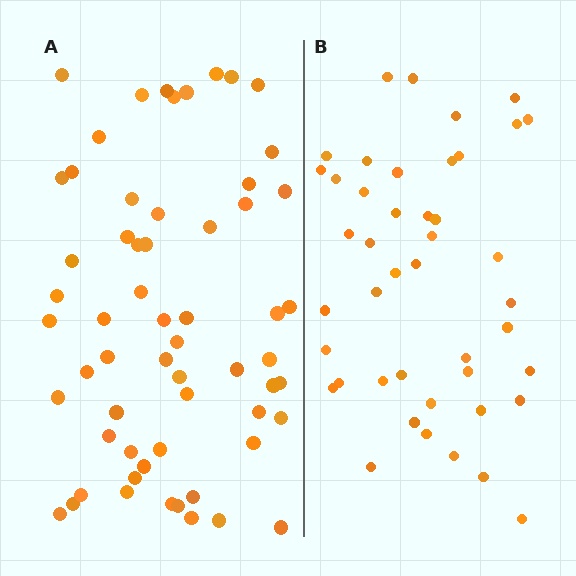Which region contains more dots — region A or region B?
Region A (the left region) has more dots.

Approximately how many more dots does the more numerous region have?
Region A has approximately 15 more dots than region B.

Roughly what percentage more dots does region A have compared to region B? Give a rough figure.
About 35% more.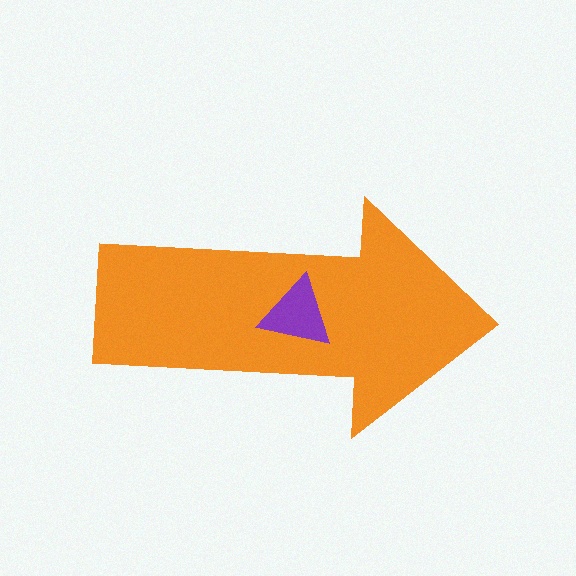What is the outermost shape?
The orange arrow.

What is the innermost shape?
The purple triangle.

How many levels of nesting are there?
2.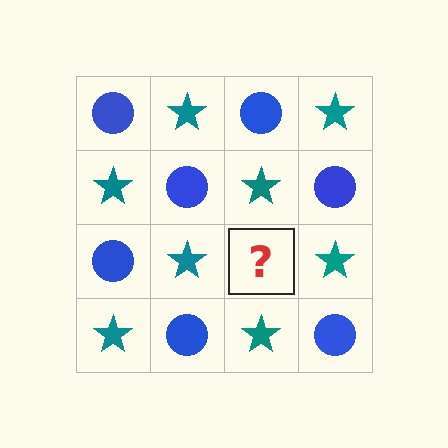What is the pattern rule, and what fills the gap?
The rule is that it alternates blue circle and teal star in a checkerboard pattern. The gap should be filled with a blue circle.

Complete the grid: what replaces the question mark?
The question mark should be replaced with a blue circle.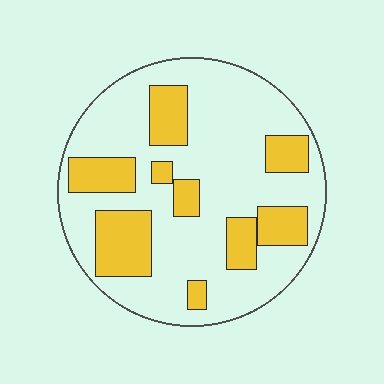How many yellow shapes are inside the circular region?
9.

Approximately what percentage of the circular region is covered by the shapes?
Approximately 30%.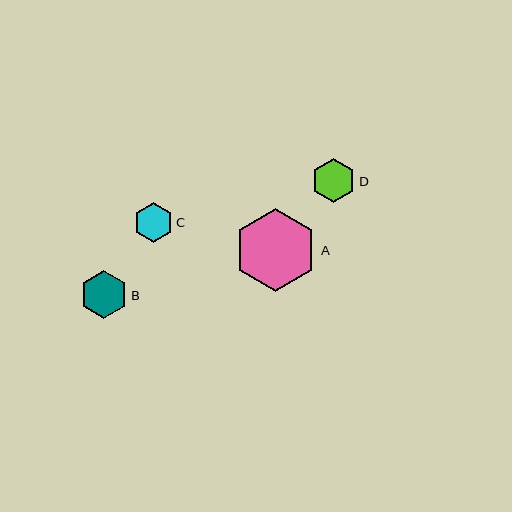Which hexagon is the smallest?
Hexagon C is the smallest with a size of approximately 40 pixels.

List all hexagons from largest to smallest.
From largest to smallest: A, B, D, C.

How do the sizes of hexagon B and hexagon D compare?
Hexagon B and hexagon D are approximately the same size.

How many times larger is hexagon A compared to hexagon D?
Hexagon A is approximately 1.9 times the size of hexagon D.